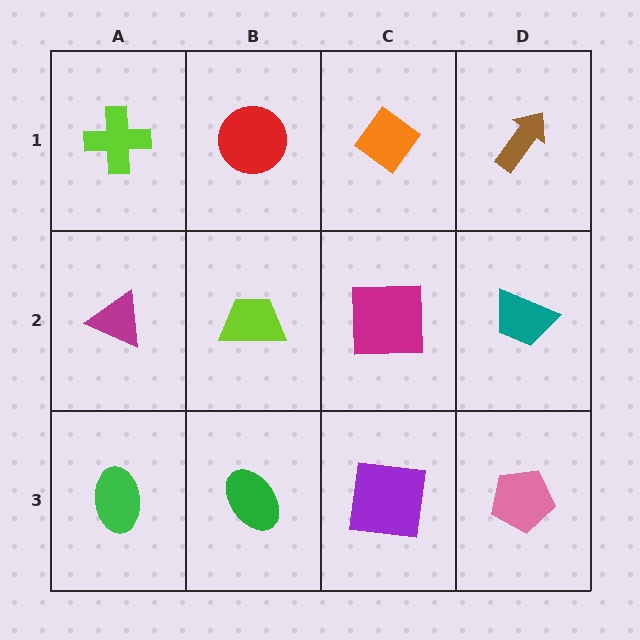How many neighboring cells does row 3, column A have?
2.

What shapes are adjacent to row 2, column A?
A lime cross (row 1, column A), a green ellipse (row 3, column A), a lime trapezoid (row 2, column B).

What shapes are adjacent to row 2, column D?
A brown arrow (row 1, column D), a pink pentagon (row 3, column D), a magenta square (row 2, column C).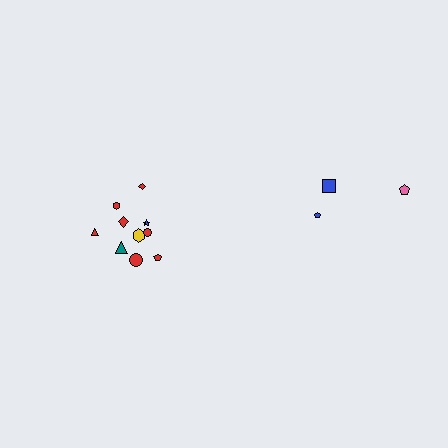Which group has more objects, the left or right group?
The left group.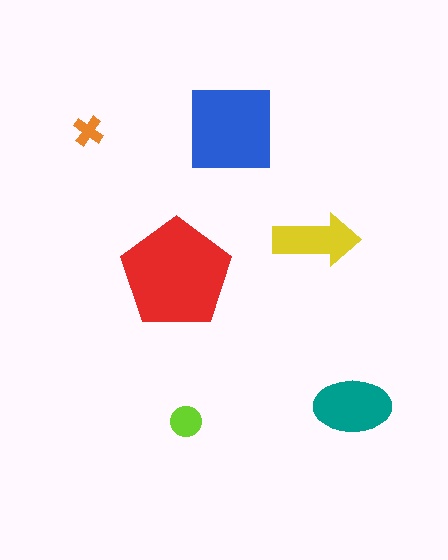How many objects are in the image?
There are 6 objects in the image.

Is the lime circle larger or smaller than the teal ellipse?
Smaller.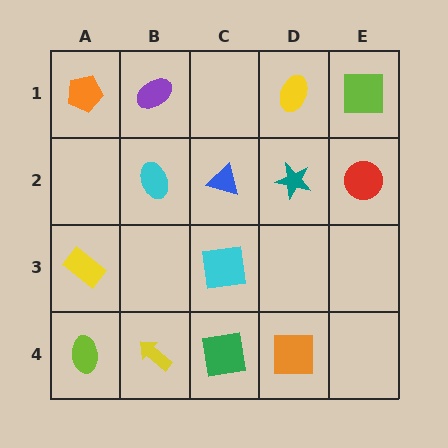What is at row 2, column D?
A teal star.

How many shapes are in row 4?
4 shapes.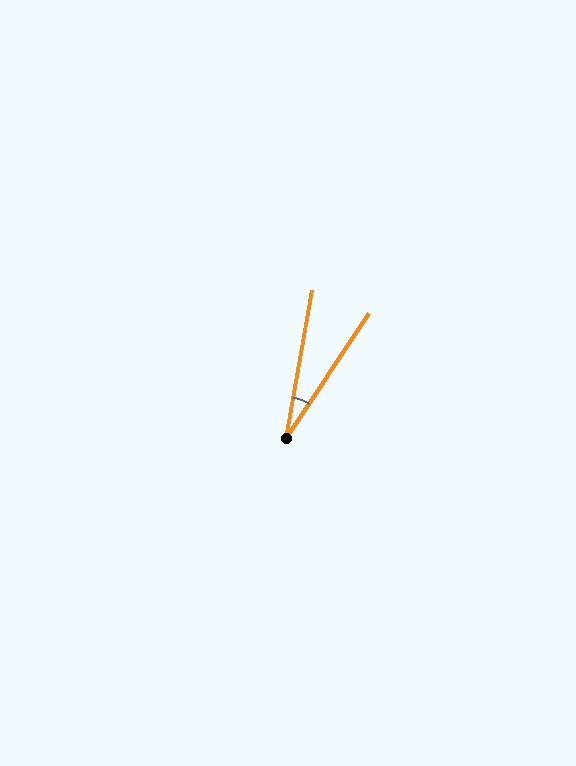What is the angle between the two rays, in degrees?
Approximately 24 degrees.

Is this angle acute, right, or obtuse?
It is acute.